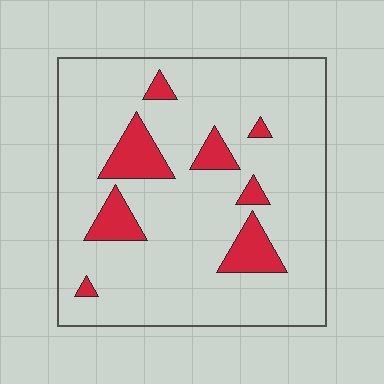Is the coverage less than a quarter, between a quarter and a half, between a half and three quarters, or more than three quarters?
Less than a quarter.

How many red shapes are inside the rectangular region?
8.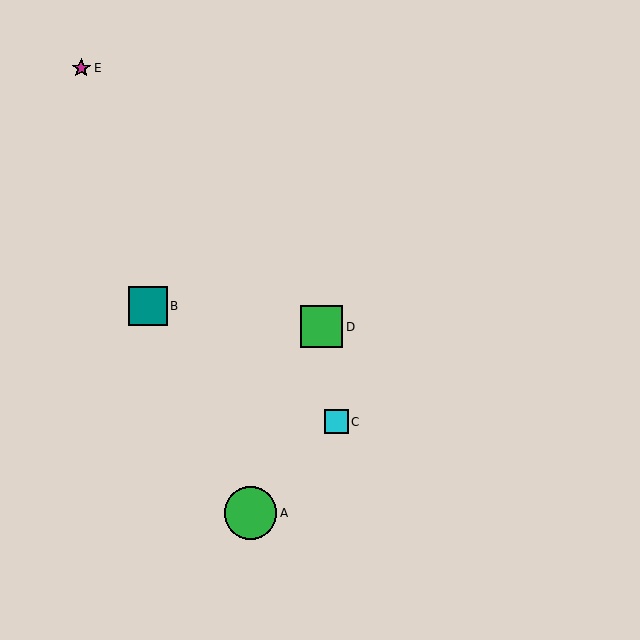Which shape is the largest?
The green circle (labeled A) is the largest.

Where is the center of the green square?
The center of the green square is at (322, 327).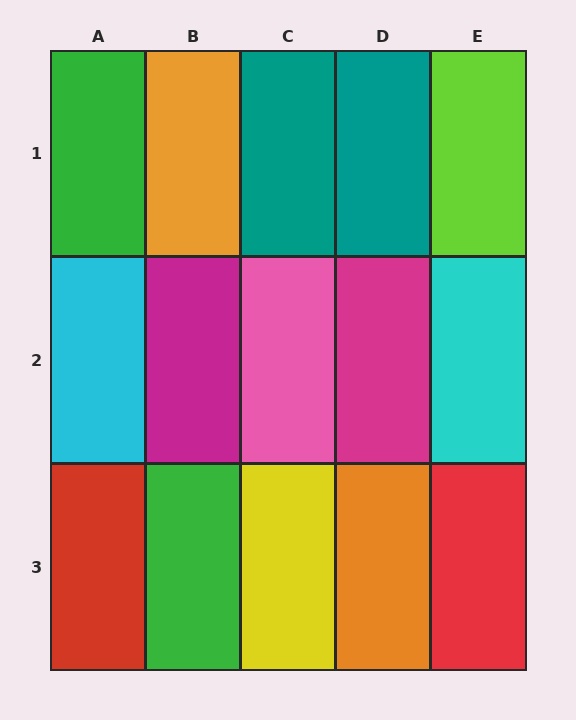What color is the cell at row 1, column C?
Teal.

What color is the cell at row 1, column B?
Orange.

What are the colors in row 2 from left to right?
Cyan, magenta, pink, magenta, cyan.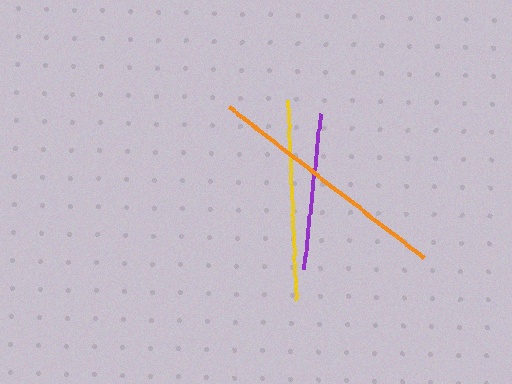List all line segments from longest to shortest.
From longest to shortest: orange, yellow, purple.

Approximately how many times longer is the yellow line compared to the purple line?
The yellow line is approximately 1.3 times the length of the purple line.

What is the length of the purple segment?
The purple segment is approximately 156 pixels long.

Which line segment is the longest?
The orange line is the longest at approximately 246 pixels.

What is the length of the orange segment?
The orange segment is approximately 246 pixels long.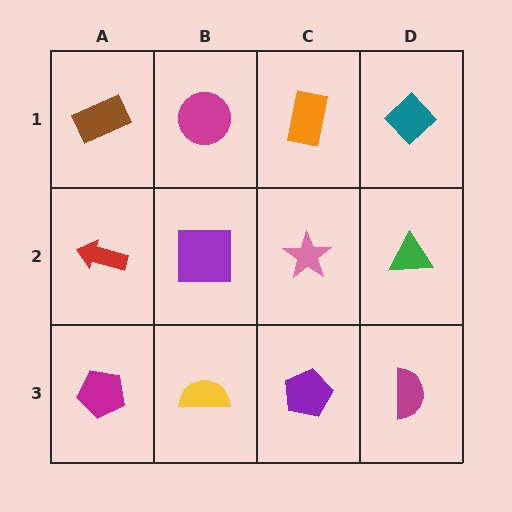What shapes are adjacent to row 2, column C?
An orange rectangle (row 1, column C), a purple pentagon (row 3, column C), a purple square (row 2, column B), a green triangle (row 2, column D).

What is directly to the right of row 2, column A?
A purple square.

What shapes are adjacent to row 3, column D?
A green triangle (row 2, column D), a purple pentagon (row 3, column C).